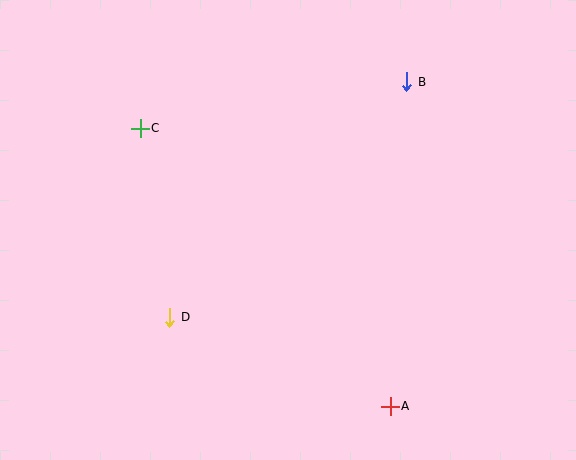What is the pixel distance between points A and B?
The distance between A and B is 325 pixels.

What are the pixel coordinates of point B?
Point B is at (407, 82).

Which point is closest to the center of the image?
Point D at (170, 317) is closest to the center.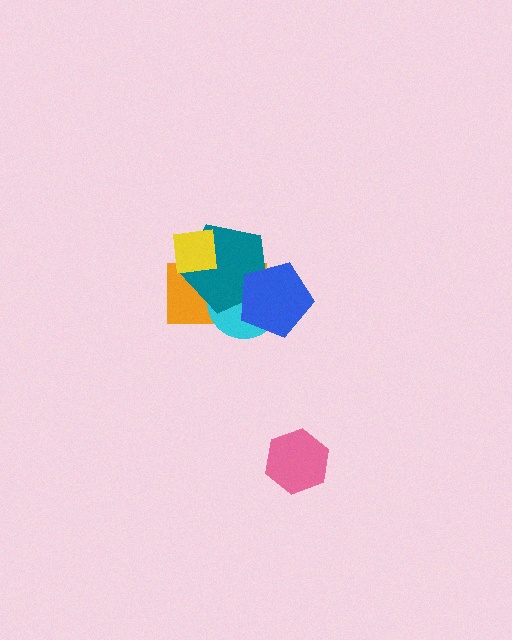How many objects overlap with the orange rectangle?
4 objects overlap with the orange rectangle.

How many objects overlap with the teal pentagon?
4 objects overlap with the teal pentagon.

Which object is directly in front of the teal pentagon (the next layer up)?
The yellow square is directly in front of the teal pentagon.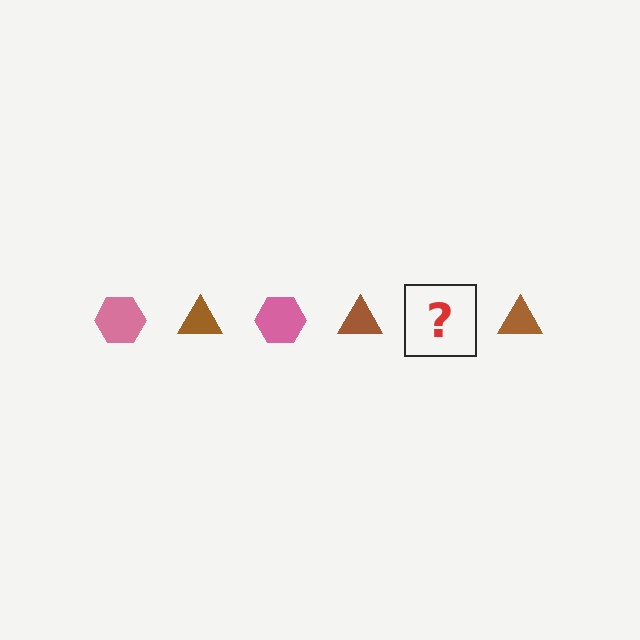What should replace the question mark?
The question mark should be replaced with a pink hexagon.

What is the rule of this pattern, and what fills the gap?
The rule is that the pattern alternates between pink hexagon and brown triangle. The gap should be filled with a pink hexagon.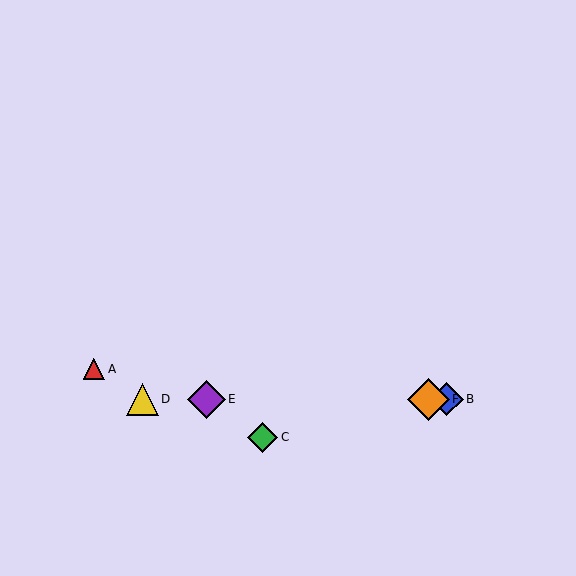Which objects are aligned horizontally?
Objects B, D, E, F are aligned horizontally.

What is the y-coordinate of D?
Object D is at y≈399.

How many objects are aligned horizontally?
4 objects (B, D, E, F) are aligned horizontally.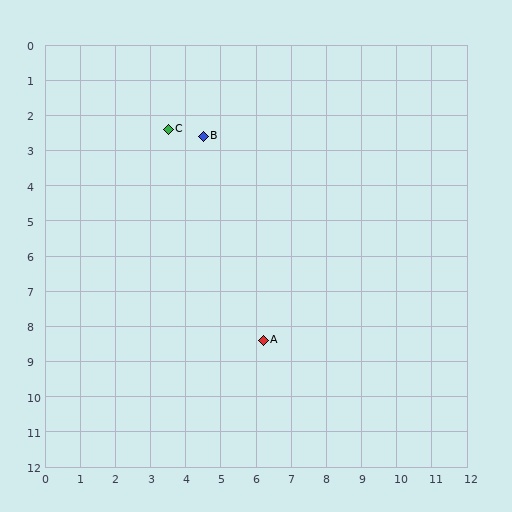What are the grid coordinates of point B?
Point B is at approximately (4.5, 2.6).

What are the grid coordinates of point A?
Point A is at approximately (6.2, 8.4).